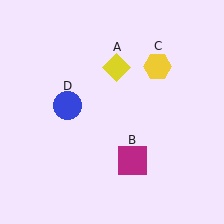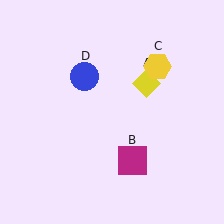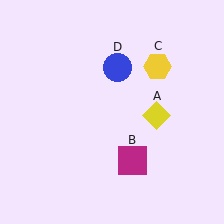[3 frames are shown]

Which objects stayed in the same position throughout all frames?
Magenta square (object B) and yellow hexagon (object C) remained stationary.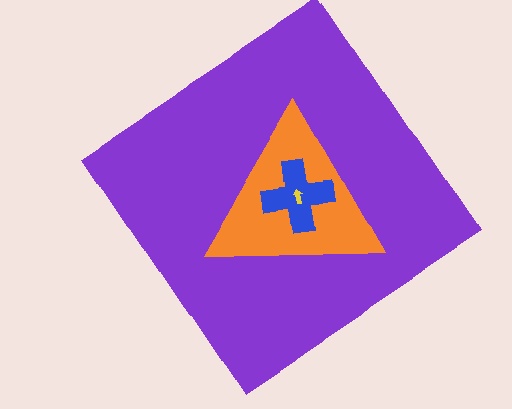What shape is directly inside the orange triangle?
The blue cross.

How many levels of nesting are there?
4.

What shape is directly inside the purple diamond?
The orange triangle.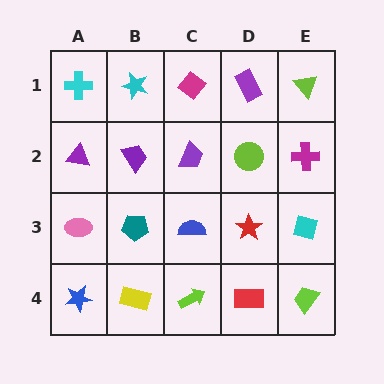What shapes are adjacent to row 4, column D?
A red star (row 3, column D), a lime arrow (row 4, column C), a lime trapezoid (row 4, column E).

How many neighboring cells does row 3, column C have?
4.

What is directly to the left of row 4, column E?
A red rectangle.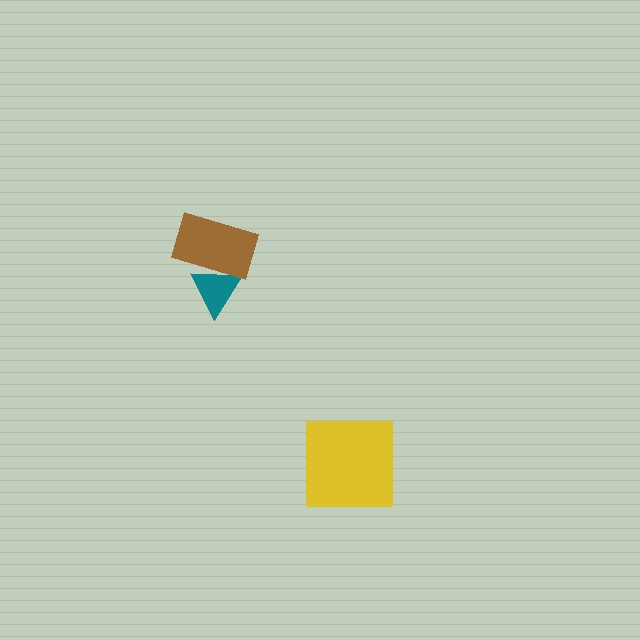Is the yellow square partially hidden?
No, no other shape covers it.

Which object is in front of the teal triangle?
The brown rectangle is in front of the teal triangle.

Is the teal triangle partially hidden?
Yes, it is partially covered by another shape.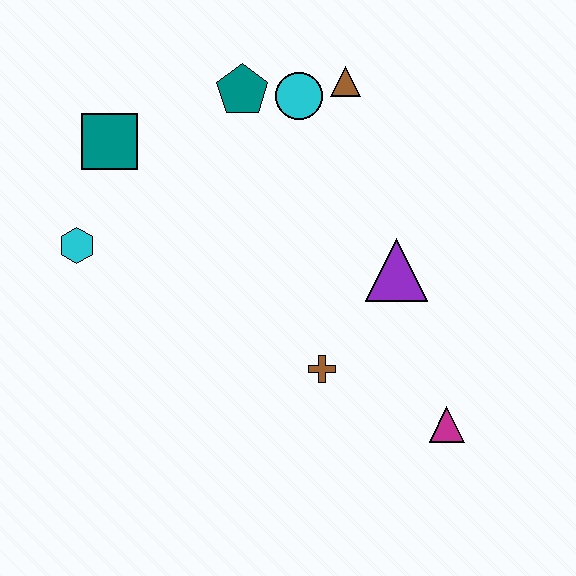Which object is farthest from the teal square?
The magenta triangle is farthest from the teal square.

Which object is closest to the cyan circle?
The brown triangle is closest to the cyan circle.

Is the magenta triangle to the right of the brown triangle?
Yes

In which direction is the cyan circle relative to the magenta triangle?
The cyan circle is above the magenta triangle.